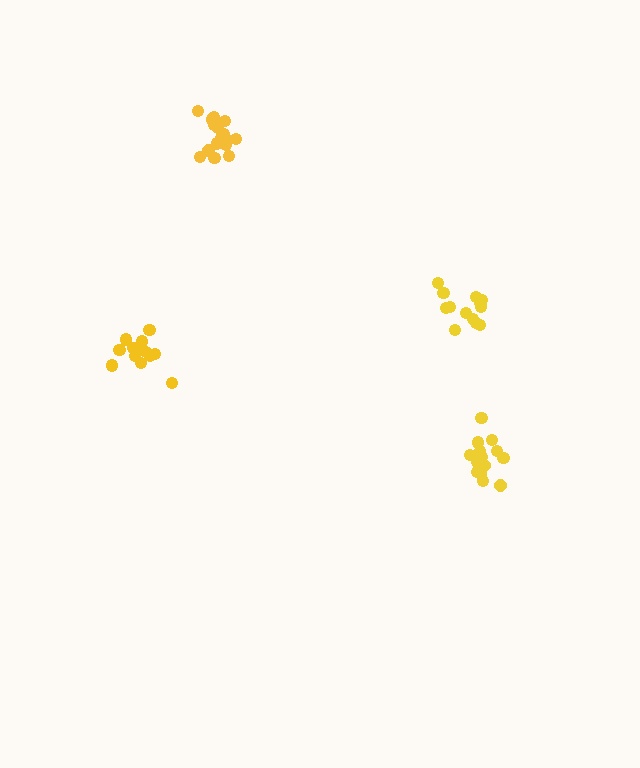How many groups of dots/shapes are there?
There are 4 groups.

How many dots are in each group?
Group 1: 18 dots, Group 2: 14 dots, Group 3: 17 dots, Group 4: 13 dots (62 total).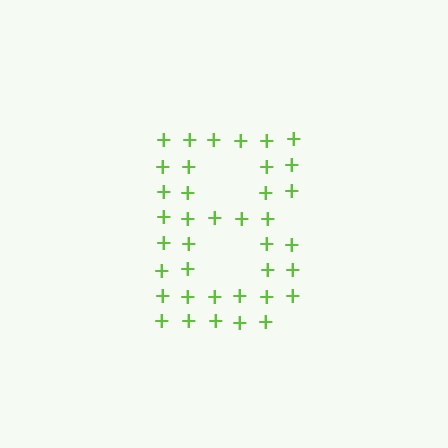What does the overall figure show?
The overall figure shows the letter B.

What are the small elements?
The small elements are plus signs.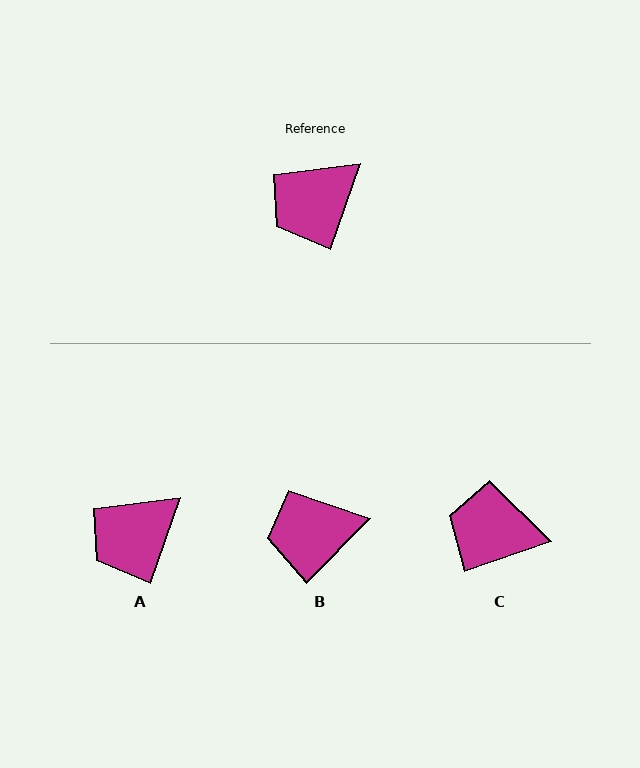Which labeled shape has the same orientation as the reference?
A.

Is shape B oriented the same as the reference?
No, it is off by about 26 degrees.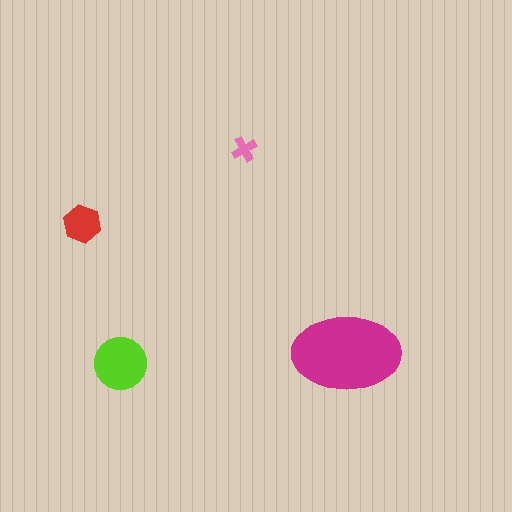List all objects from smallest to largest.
The pink cross, the red hexagon, the lime circle, the magenta ellipse.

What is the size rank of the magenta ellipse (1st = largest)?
1st.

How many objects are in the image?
There are 4 objects in the image.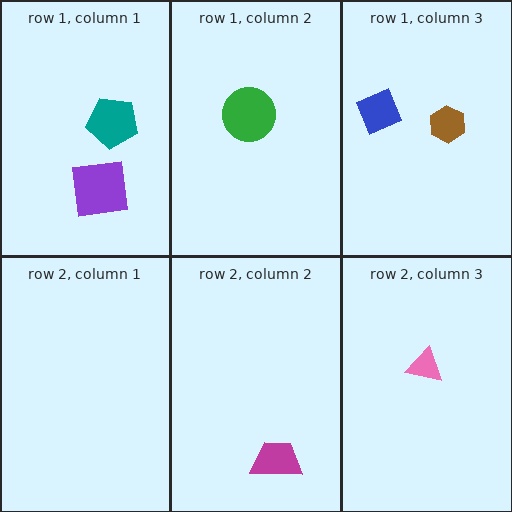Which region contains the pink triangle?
The row 2, column 3 region.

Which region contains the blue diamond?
The row 1, column 3 region.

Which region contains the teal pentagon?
The row 1, column 1 region.